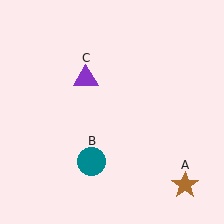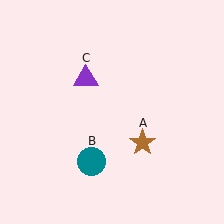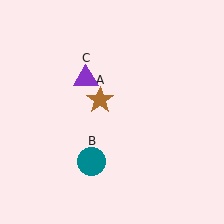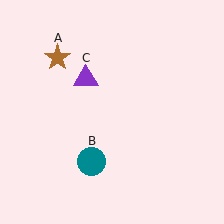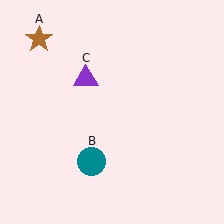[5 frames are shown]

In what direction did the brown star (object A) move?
The brown star (object A) moved up and to the left.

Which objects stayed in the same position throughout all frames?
Teal circle (object B) and purple triangle (object C) remained stationary.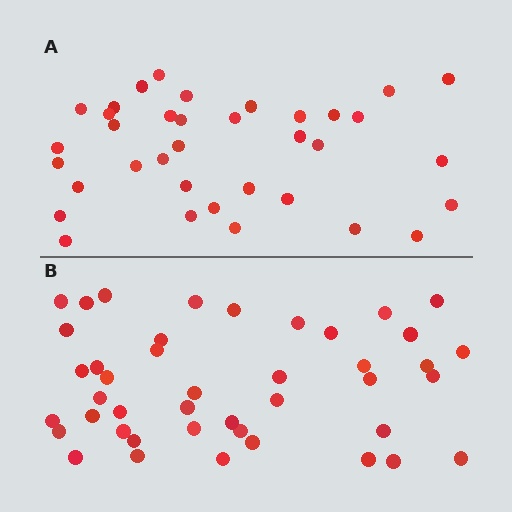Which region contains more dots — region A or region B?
Region B (the bottom region) has more dots.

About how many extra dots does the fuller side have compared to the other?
Region B has roughly 8 or so more dots than region A.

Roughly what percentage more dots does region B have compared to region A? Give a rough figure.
About 20% more.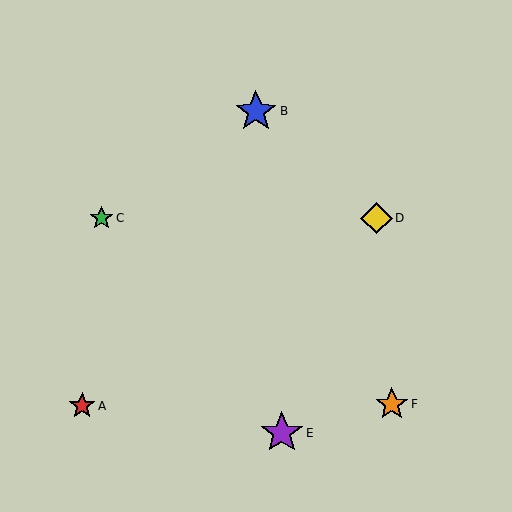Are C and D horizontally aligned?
Yes, both are at y≈218.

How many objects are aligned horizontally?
2 objects (C, D) are aligned horizontally.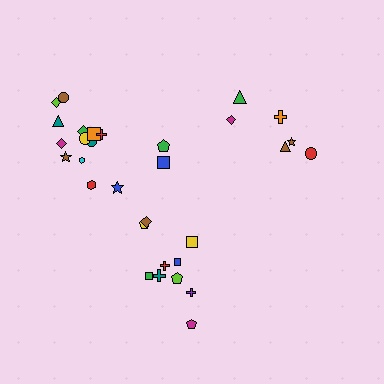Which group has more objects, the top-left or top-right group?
The top-left group.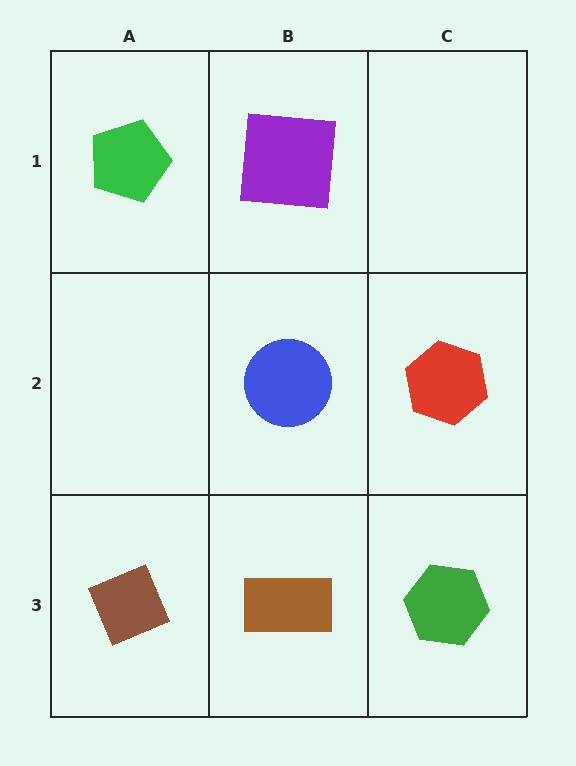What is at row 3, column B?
A brown rectangle.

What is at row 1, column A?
A green pentagon.